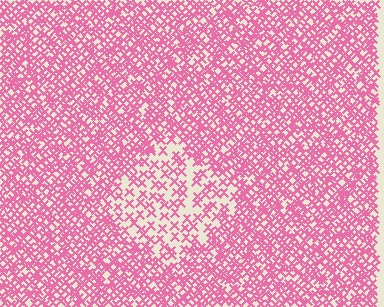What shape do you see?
I see a diamond.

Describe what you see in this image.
The image contains small pink elements arranged at two different densities. A diamond-shaped region is visible where the elements are less densely packed than the surrounding area.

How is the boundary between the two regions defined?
The boundary is defined by a change in element density (approximately 2.2x ratio). All elements are the same color, size, and shape.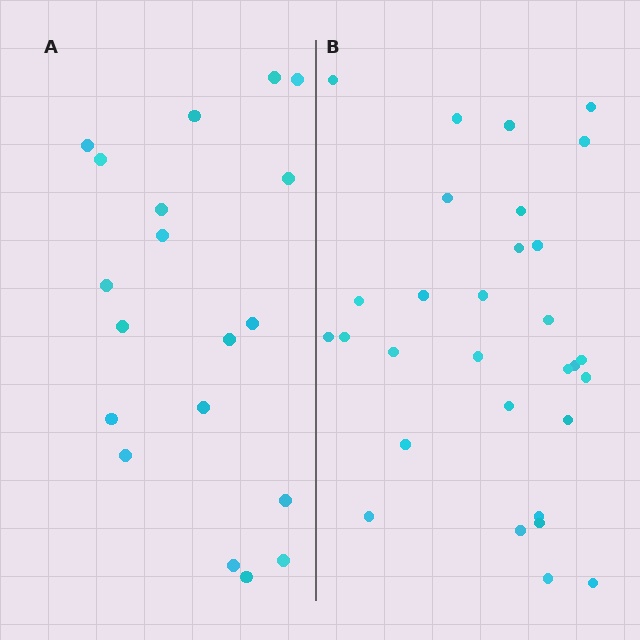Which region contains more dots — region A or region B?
Region B (the right region) has more dots.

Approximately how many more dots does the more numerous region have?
Region B has roughly 12 or so more dots than region A.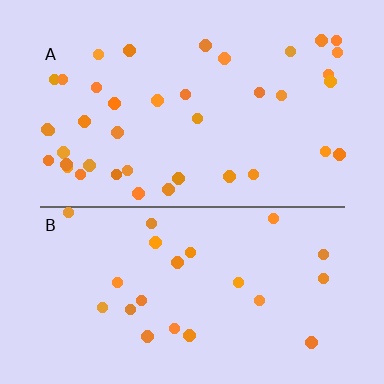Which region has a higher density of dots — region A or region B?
A (the top).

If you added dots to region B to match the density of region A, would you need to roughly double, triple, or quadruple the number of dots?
Approximately double.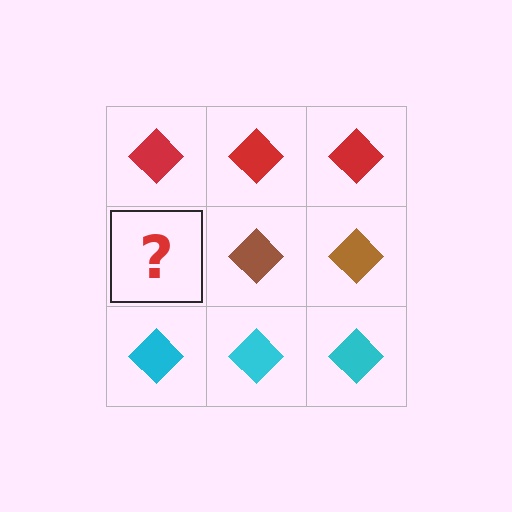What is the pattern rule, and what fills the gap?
The rule is that each row has a consistent color. The gap should be filled with a brown diamond.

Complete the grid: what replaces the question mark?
The question mark should be replaced with a brown diamond.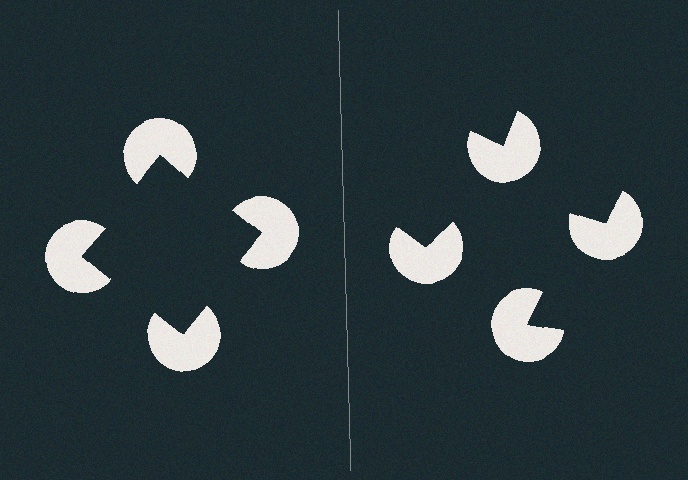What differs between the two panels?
The pac-man discs are positioned identically on both sides; only the wedge orientations differ. On the left they align to a square; on the right they are misaligned.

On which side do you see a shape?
An illusory square appears on the left side. On the right side the wedge cuts are rotated, so no coherent shape forms.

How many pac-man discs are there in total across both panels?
8 — 4 on each side.